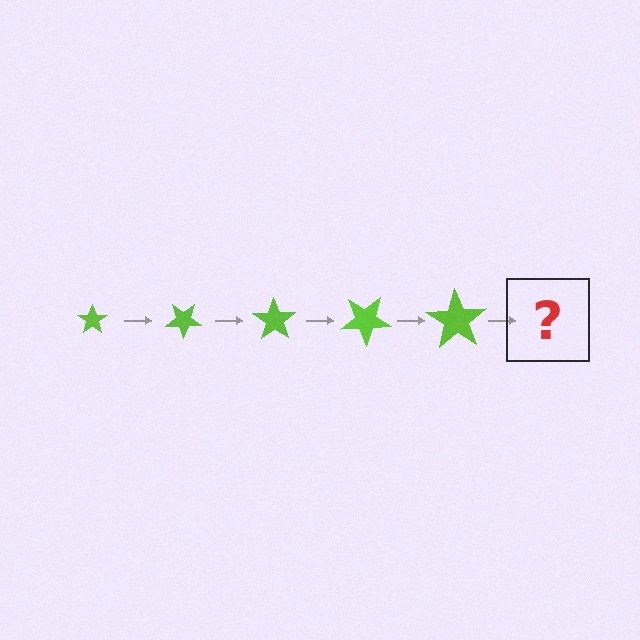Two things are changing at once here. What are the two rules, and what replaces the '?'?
The two rules are that the star grows larger each step and it rotates 35 degrees each step. The '?' should be a star, larger than the previous one and rotated 175 degrees from the start.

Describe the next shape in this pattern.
It should be a star, larger than the previous one and rotated 175 degrees from the start.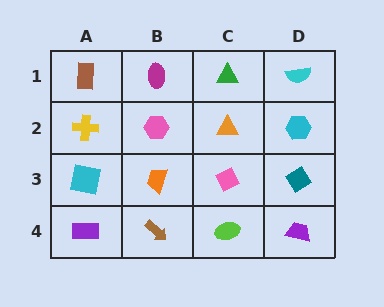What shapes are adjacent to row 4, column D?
A teal diamond (row 3, column D), a lime ellipse (row 4, column C).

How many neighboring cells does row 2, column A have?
3.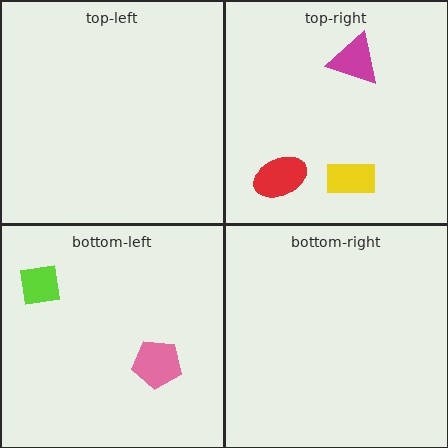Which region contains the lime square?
The bottom-left region.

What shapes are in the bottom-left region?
The lime square, the pink pentagon.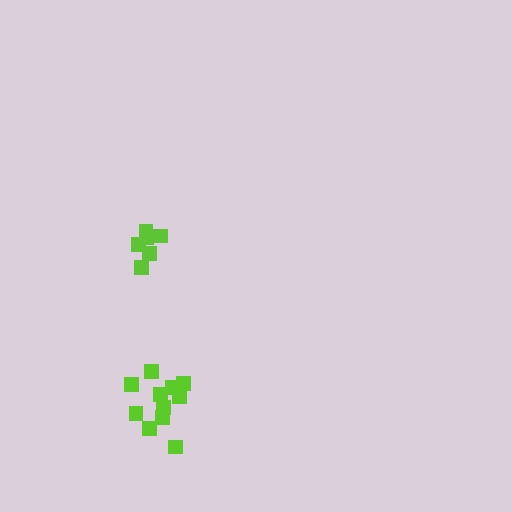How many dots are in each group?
Group 1: 6 dots, Group 2: 11 dots (17 total).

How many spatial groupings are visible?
There are 2 spatial groupings.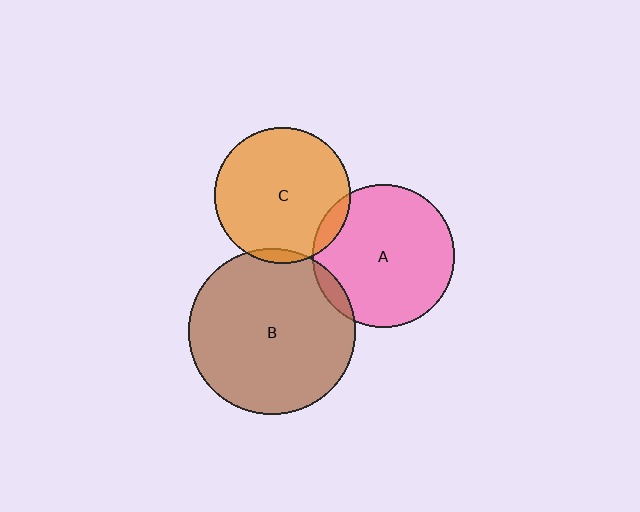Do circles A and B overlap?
Yes.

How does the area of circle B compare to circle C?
Approximately 1.5 times.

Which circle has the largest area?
Circle B (brown).